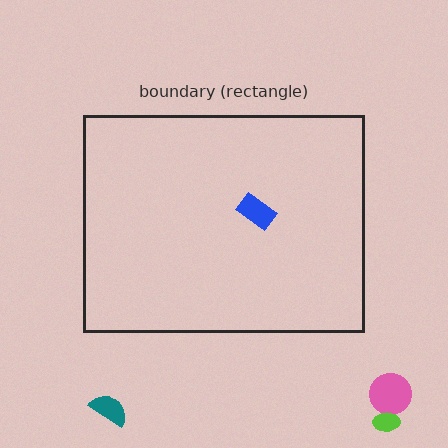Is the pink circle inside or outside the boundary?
Outside.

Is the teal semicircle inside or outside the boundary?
Outside.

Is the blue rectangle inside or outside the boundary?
Inside.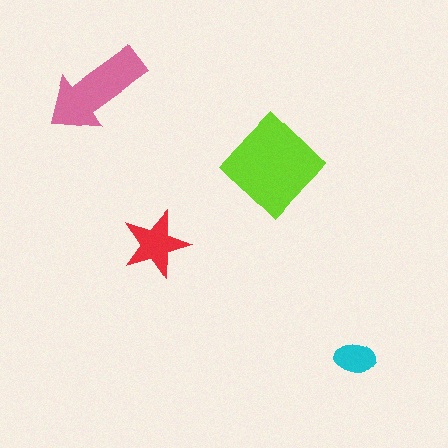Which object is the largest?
The lime diamond.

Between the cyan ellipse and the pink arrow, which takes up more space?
The pink arrow.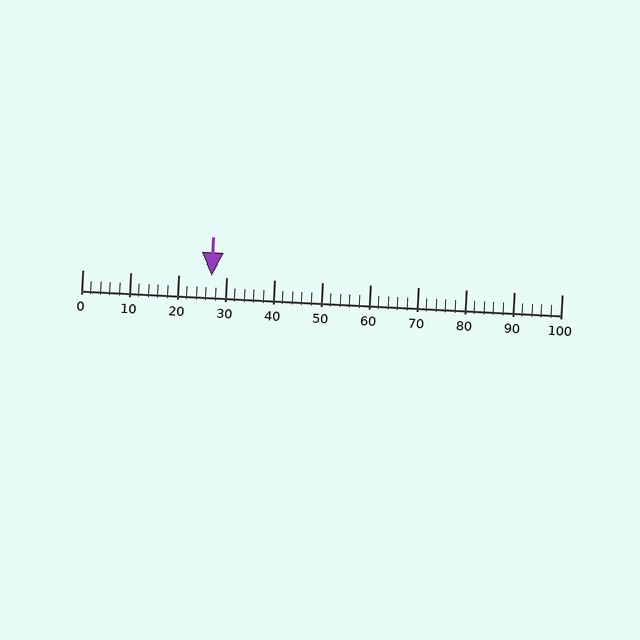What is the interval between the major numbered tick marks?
The major tick marks are spaced 10 units apart.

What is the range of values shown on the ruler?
The ruler shows values from 0 to 100.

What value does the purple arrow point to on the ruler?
The purple arrow points to approximately 27.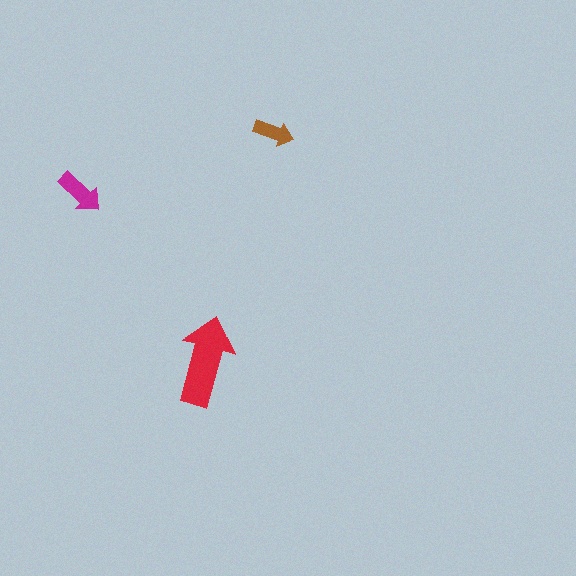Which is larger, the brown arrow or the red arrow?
The red one.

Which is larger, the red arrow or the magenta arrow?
The red one.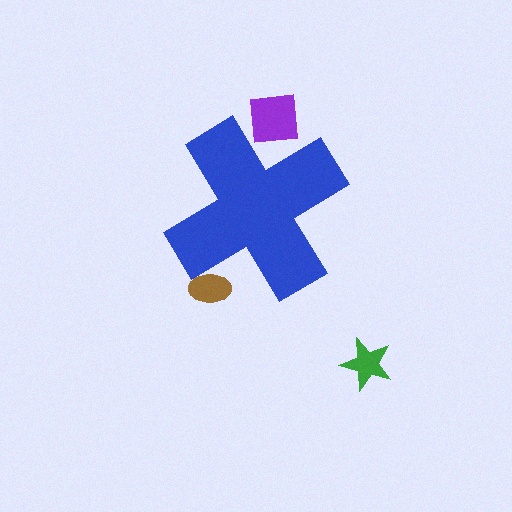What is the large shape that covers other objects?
A blue cross.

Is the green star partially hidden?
No, the green star is fully visible.